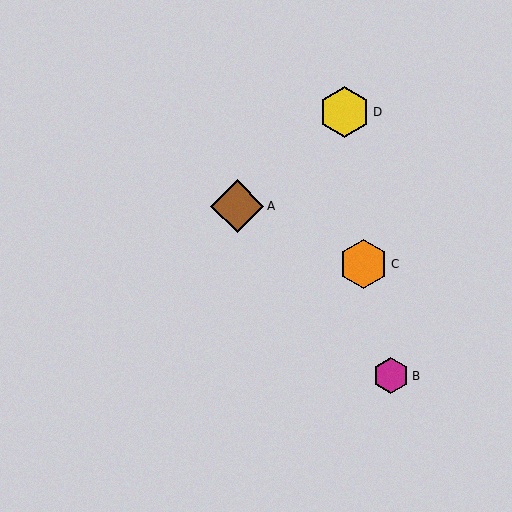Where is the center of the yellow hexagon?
The center of the yellow hexagon is at (345, 112).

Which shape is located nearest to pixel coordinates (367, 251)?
The orange hexagon (labeled C) at (364, 264) is nearest to that location.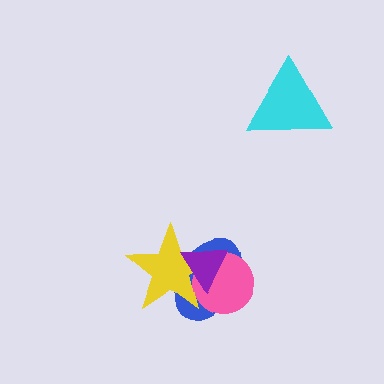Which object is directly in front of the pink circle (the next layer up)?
The yellow star is directly in front of the pink circle.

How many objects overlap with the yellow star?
3 objects overlap with the yellow star.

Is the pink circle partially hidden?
Yes, it is partially covered by another shape.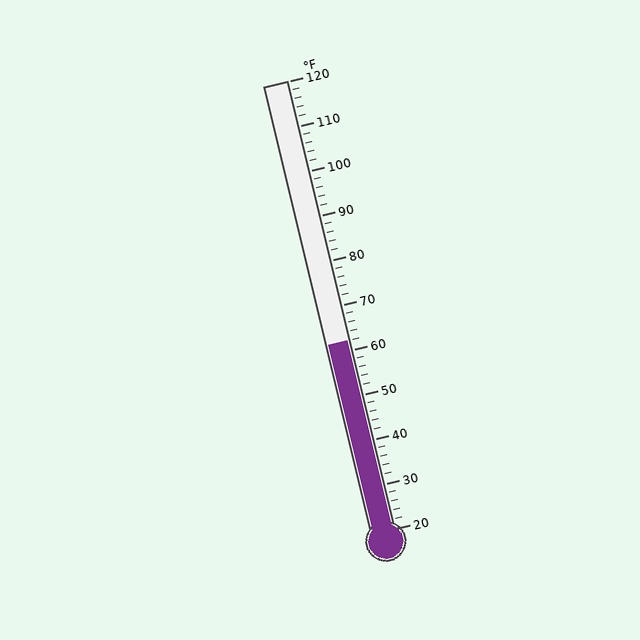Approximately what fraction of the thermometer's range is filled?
The thermometer is filled to approximately 40% of its range.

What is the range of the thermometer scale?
The thermometer scale ranges from 20°F to 120°F.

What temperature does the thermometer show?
The thermometer shows approximately 62°F.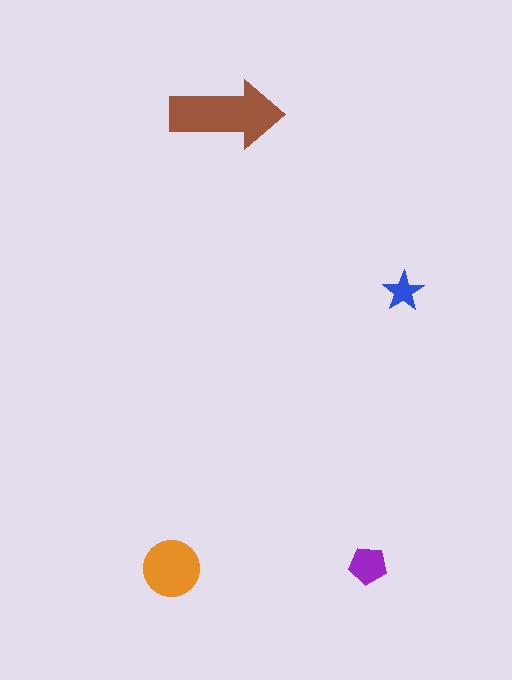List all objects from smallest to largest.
The blue star, the purple pentagon, the orange circle, the brown arrow.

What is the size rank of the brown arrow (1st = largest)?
1st.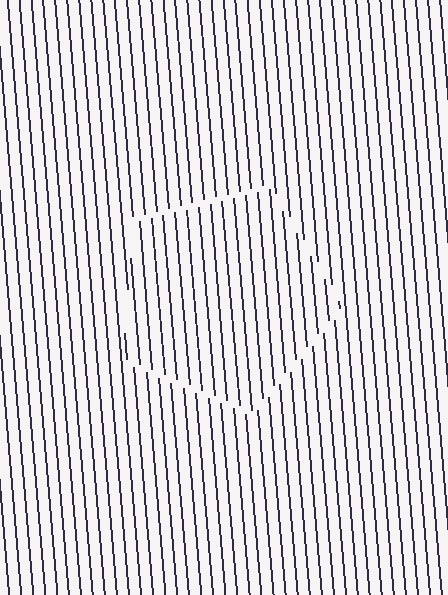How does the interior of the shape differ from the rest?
The interior of the shape contains the same grating, shifted by half a period — the contour is defined by the phase discontinuity where line-ends from the inner and outer gratings abut.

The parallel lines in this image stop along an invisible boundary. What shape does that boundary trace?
An illusory pentagon. The interior of the shape contains the same grating, shifted by half a period — the contour is defined by the phase discontinuity where line-ends from the inner and outer gratings abut.